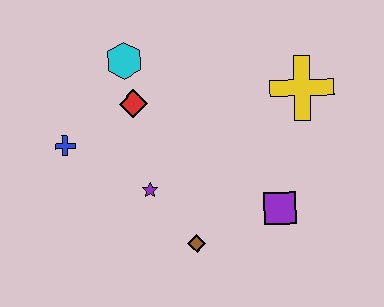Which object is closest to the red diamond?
The cyan hexagon is closest to the red diamond.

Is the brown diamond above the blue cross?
No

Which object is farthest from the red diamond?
The purple square is farthest from the red diamond.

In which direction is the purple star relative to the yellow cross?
The purple star is to the left of the yellow cross.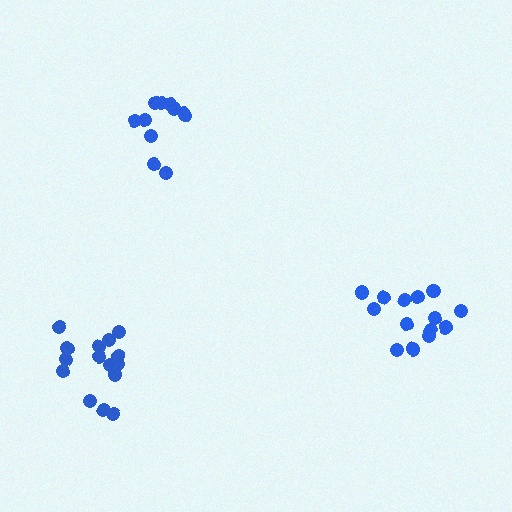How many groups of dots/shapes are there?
There are 3 groups.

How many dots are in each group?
Group 1: 16 dots, Group 2: 14 dots, Group 3: 11 dots (41 total).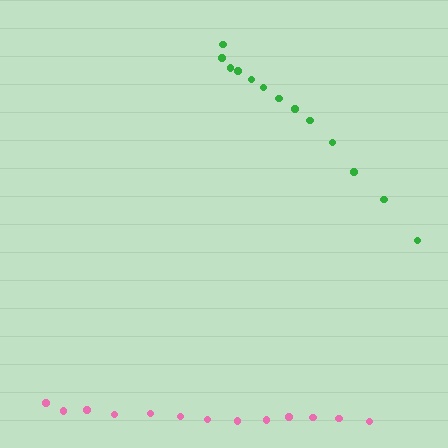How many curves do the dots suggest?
There are 2 distinct paths.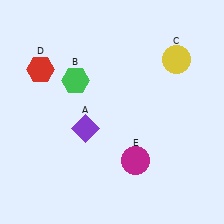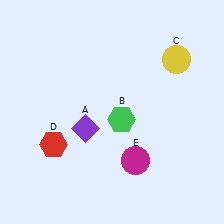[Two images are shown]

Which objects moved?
The objects that moved are: the green hexagon (B), the red hexagon (D).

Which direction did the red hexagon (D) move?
The red hexagon (D) moved down.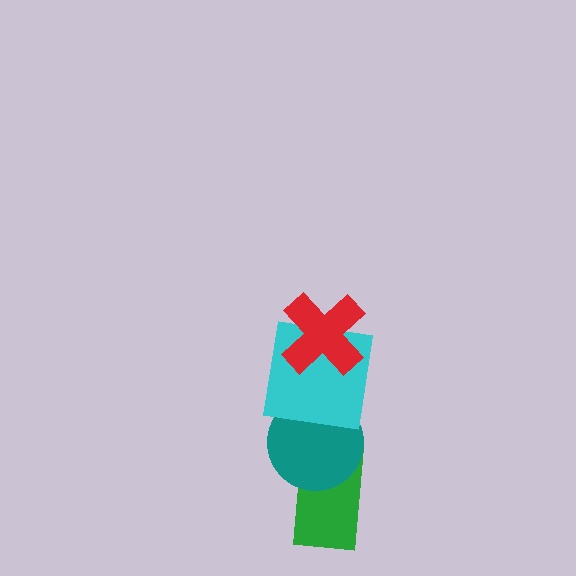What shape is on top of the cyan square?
The red cross is on top of the cyan square.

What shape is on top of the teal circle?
The cyan square is on top of the teal circle.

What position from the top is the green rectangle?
The green rectangle is 4th from the top.